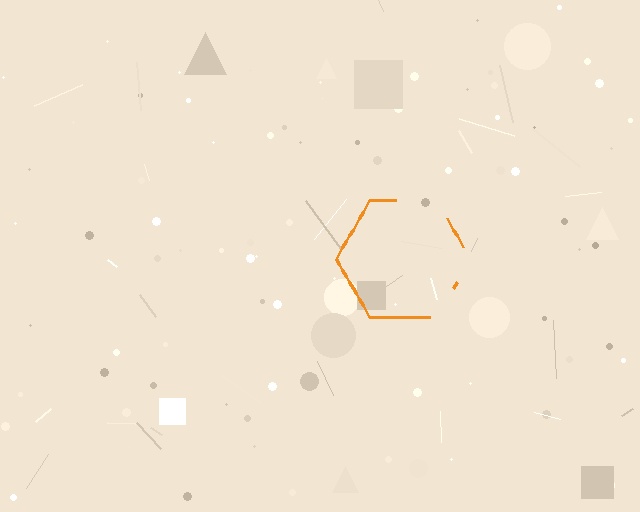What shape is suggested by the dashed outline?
The dashed outline suggests a hexagon.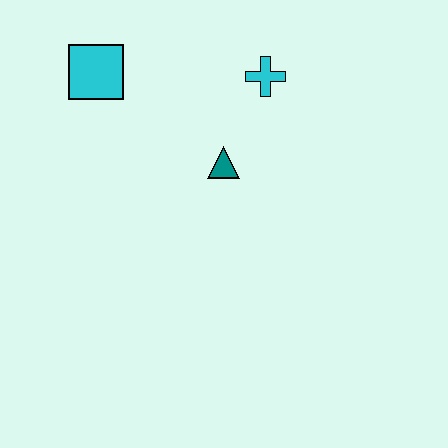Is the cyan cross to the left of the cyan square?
No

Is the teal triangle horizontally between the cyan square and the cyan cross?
Yes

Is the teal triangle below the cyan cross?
Yes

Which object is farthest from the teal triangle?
The cyan square is farthest from the teal triangle.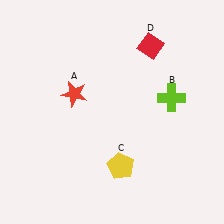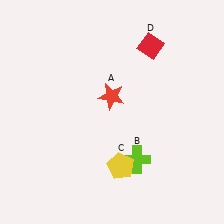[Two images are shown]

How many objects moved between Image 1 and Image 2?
2 objects moved between the two images.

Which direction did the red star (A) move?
The red star (A) moved right.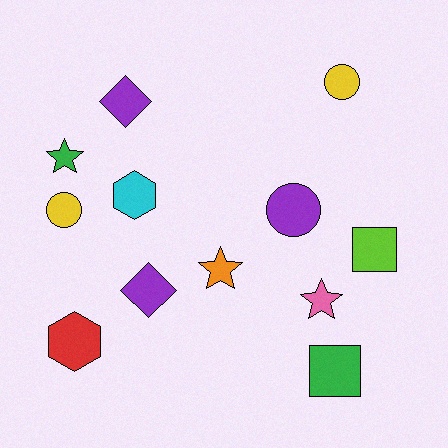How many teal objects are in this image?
There are no teal objects.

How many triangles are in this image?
There are no triangles.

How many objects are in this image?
There are 12 objects.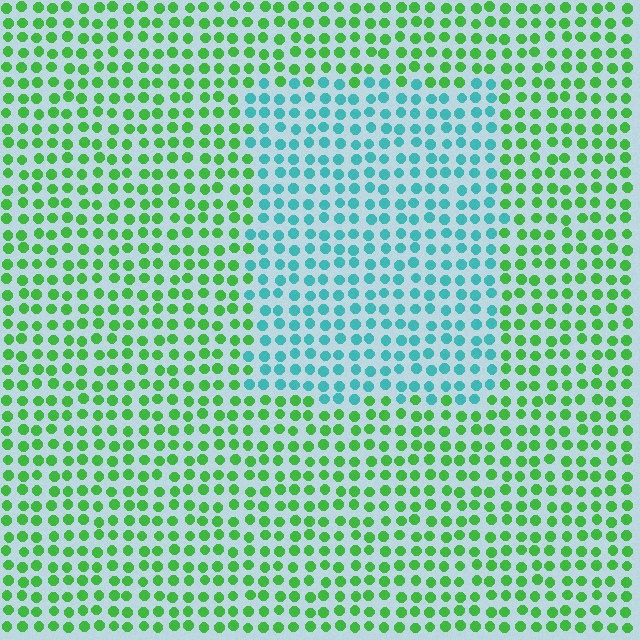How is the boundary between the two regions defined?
The boundary is defined purely by a slight shift in hue (about 59 degrees). Spacing, size, and orientation are identical on both sides.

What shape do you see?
I see a rectangle.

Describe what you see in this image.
The image is filled with small green elements in a uniform arrangement. A rectangle-shaped region is visible where the elements are tinted to a slightly different hue, forming a subtle color boundary.